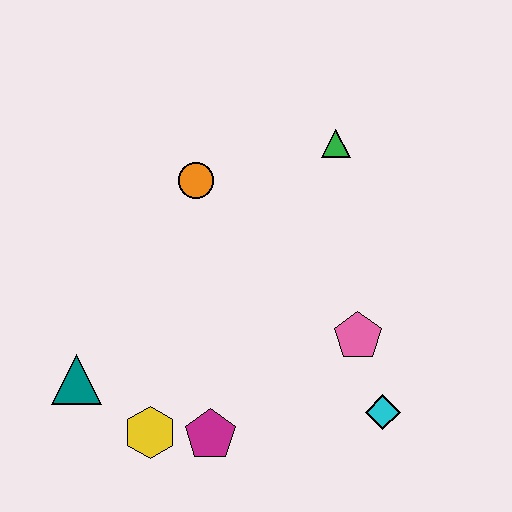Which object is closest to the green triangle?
The orange circle is closest to the green triangle.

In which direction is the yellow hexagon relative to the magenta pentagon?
The yellow hexagon is to the left of the magenta pentagon.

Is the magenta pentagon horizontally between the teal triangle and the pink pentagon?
Yes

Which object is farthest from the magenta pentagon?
The green triangle is farthest from the magenta pentagon.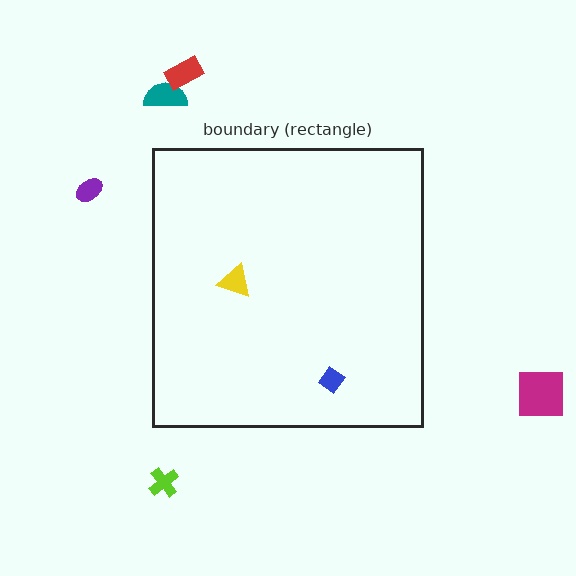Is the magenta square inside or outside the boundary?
Outside.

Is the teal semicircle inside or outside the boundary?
Outside.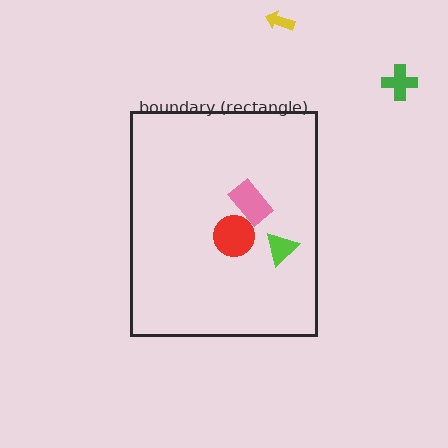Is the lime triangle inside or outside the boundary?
Inside.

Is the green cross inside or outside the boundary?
Outside.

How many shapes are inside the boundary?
3 inside, 2 outside.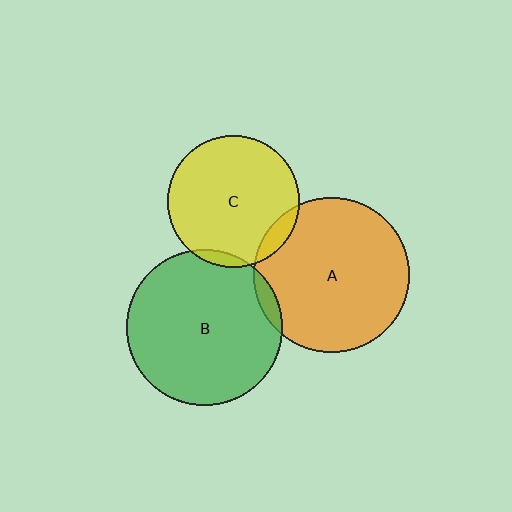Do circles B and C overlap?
Yes.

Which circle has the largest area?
Circle B (green).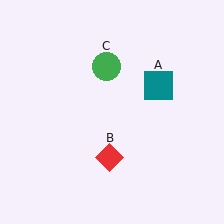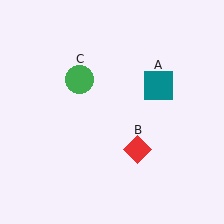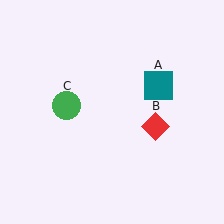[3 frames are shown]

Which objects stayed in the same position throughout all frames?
Teal square (object A) remained stationary.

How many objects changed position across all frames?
2 objects changed position: red diamond (object B), green circle (object C).